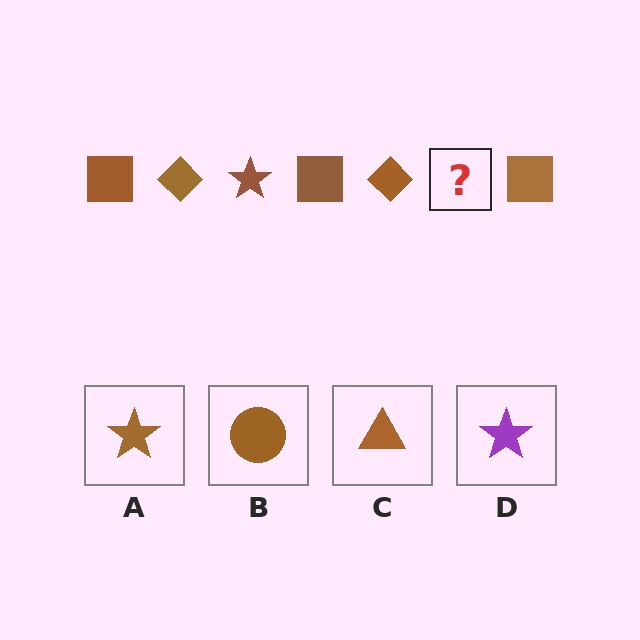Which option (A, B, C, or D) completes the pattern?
A.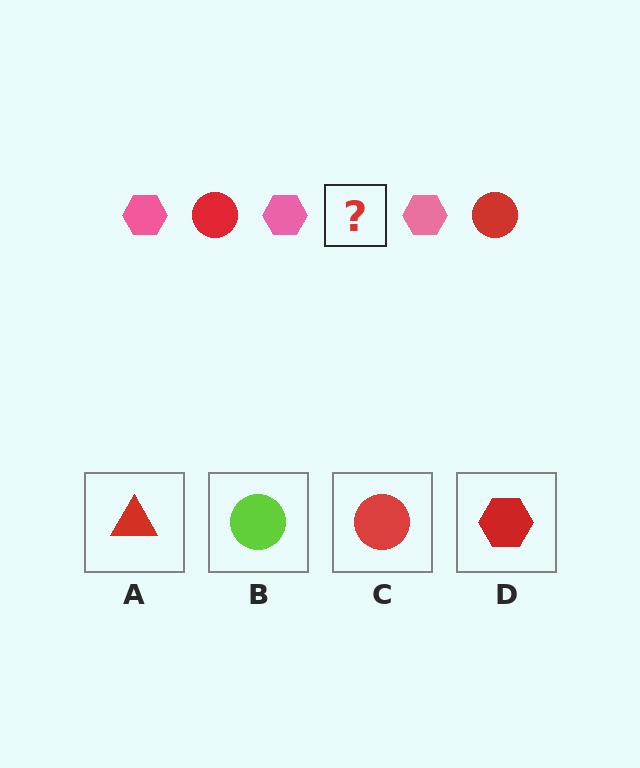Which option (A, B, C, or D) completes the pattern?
C.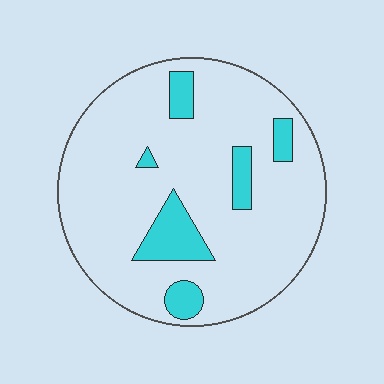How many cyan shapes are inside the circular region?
6.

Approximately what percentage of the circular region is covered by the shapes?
Approximately 15%.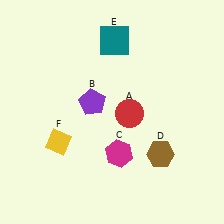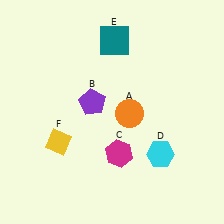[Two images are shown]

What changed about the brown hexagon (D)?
In Image 1, D is brown. In Image 2, it changed to cyan.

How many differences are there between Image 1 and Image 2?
There are 2 differences between the two images.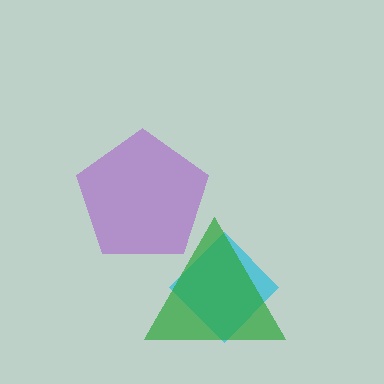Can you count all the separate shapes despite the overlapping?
Yes, there are 3 separate shapes.